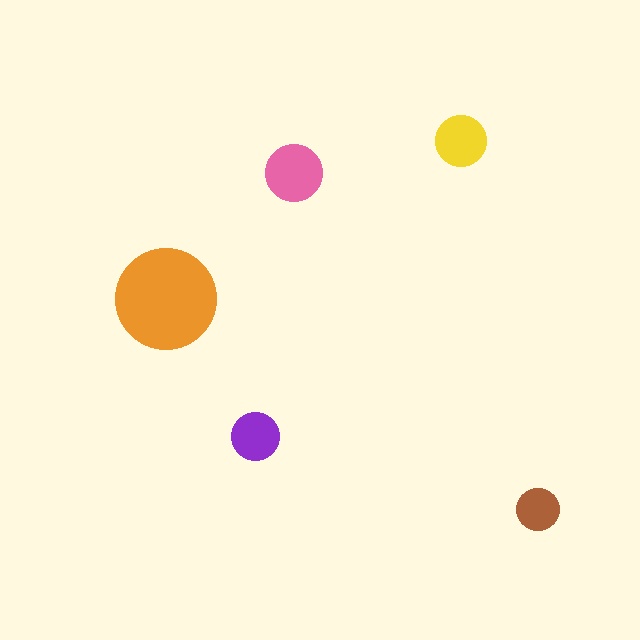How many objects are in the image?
There are 5 objects in the image.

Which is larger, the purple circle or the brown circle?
The purple one.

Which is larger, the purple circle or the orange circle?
The orange one.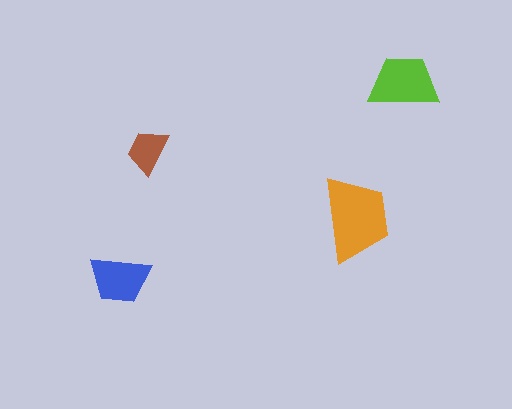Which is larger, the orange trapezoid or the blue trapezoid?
The orange one.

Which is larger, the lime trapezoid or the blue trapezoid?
The lime one.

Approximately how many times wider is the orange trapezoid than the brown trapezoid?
About 2 times wider.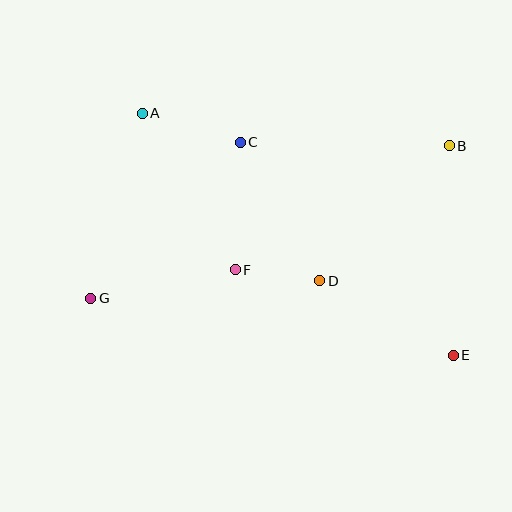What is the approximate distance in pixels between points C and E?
The distance between C and E is approximately 302 pixels.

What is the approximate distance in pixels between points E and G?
The distance between E and G is approximately 367 pixels.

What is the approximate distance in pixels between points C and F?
The distance between C and F is approximately 128 pixels.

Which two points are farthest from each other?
Points A and E are farthest from each other.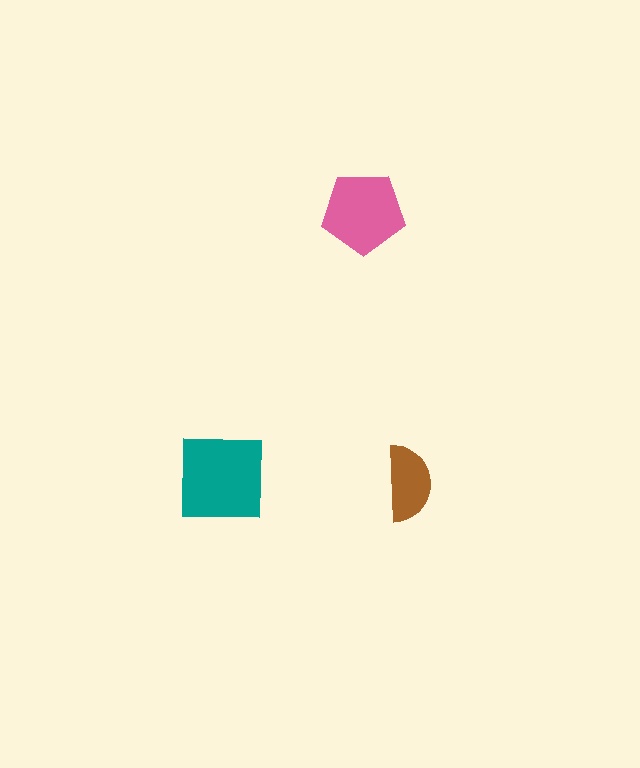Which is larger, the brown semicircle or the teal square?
The teal square.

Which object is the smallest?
The brown semicircle.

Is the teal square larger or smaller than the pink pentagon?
Larger.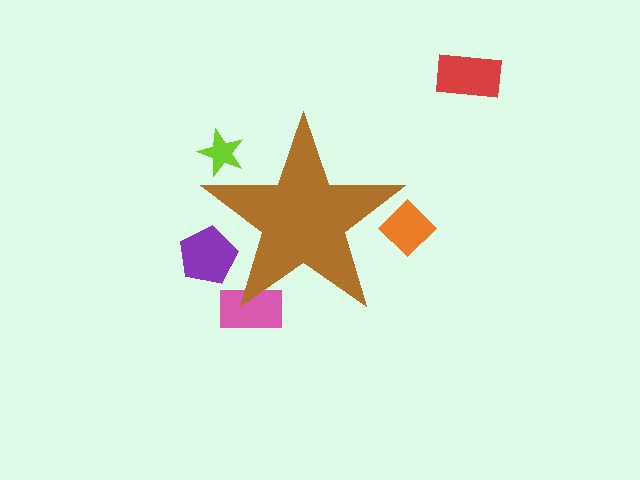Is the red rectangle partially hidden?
No, the red rectangle is fully visible.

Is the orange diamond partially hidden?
Yes, the orange diamond is partially hidden behind the brown star.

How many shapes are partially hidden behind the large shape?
4 shapes are partially hidden.